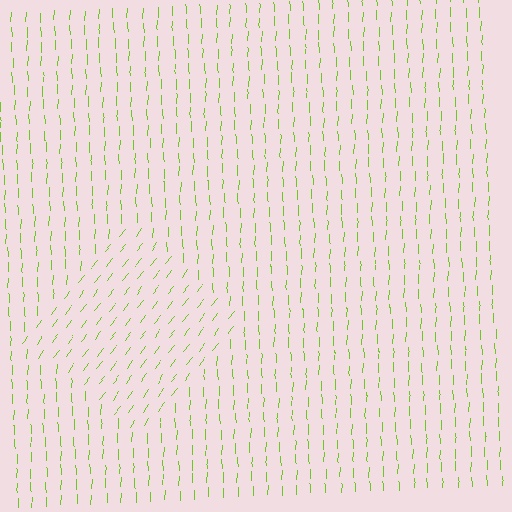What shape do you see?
I see a diamond.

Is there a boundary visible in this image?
Yes, there is a texture boundary formed by a change in line orientation.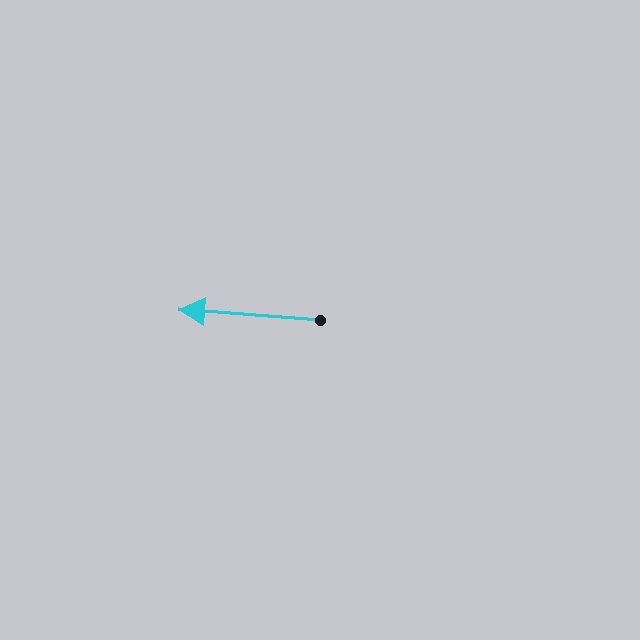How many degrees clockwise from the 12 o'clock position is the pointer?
Approximately 274 degrees.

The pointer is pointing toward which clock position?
Roughly 9 o'clock.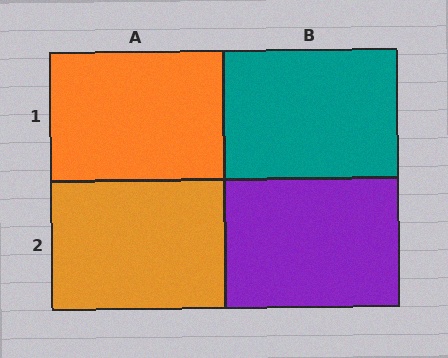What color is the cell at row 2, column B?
Purple.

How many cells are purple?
1 cell is purple.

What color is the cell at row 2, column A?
Orange.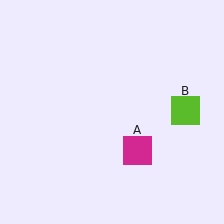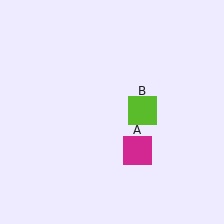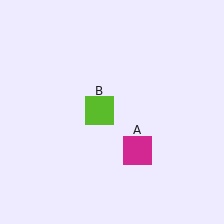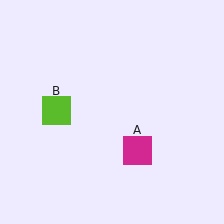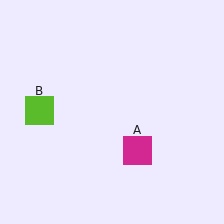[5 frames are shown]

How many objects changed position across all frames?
1 object changed position: lime square (object B).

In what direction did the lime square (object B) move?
The lime square (object B) moved left.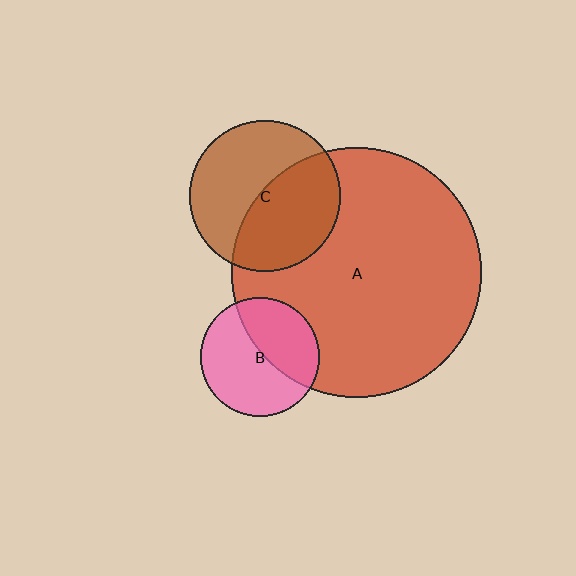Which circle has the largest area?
Circle A (red).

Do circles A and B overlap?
Yes.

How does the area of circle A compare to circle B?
Approximately 4.4 times.